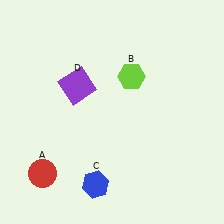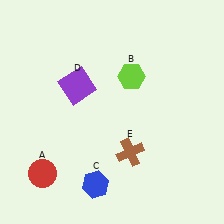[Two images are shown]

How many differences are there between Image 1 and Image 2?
There is 1 difference between the two images.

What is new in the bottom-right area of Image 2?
A brown cross (E) was added in the bottom-right area of Image 2.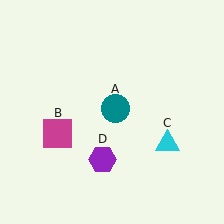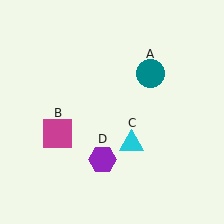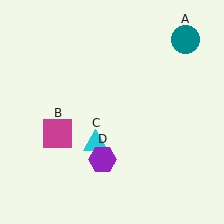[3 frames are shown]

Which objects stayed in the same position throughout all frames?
Magenta square (object B) and purple hexagon (object D) remained stationary.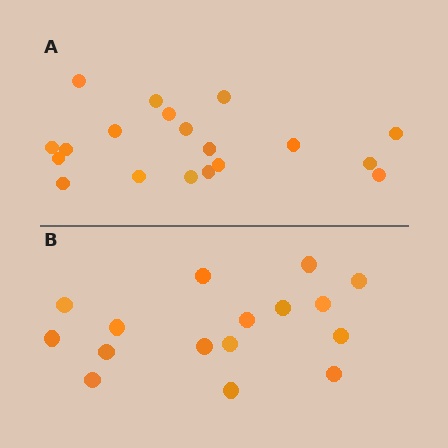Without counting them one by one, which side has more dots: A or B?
Region A (the top region) has more dots.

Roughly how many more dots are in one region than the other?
Region A has just a few more — roughly 2 or 3 more dots than region B.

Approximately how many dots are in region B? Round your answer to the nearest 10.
About 20 dots. (The exact count is 16, which rounds to 20.)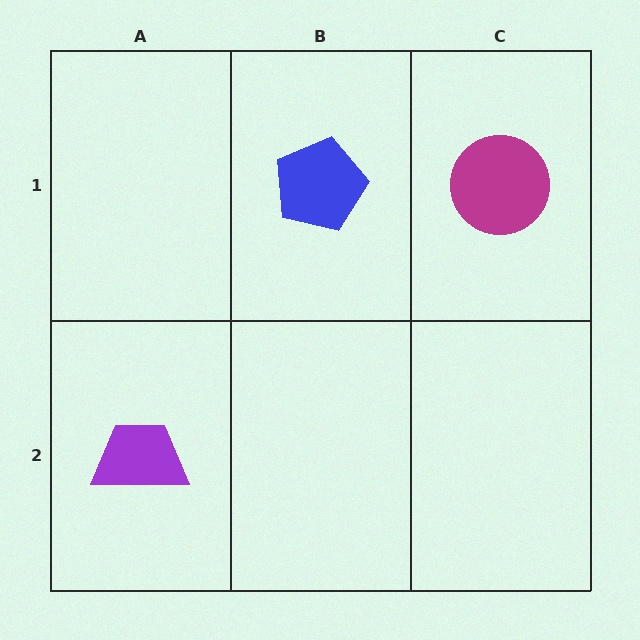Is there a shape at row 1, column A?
No, that cell is empty.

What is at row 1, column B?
A blue pentagon.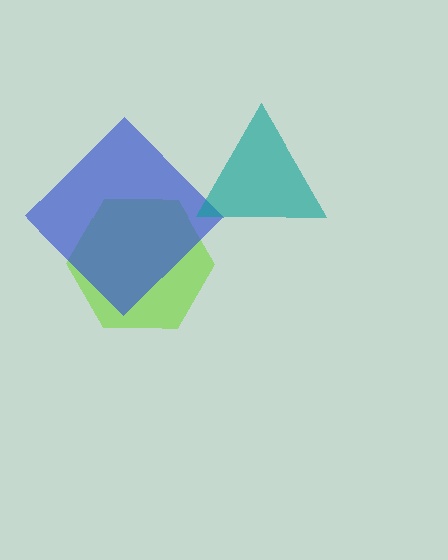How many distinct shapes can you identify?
There are 3 distinct shapes: a lime hexagon, a blue diamond, a teal triangle.